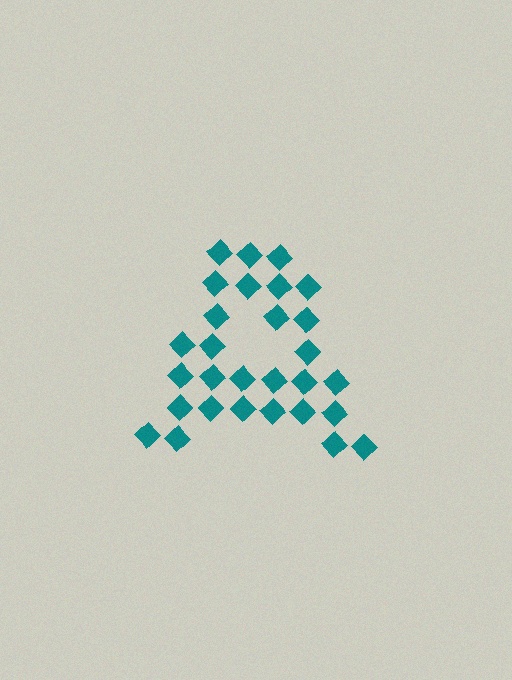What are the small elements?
The small elements are diamonds.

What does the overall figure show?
The overall figure shows the letter A.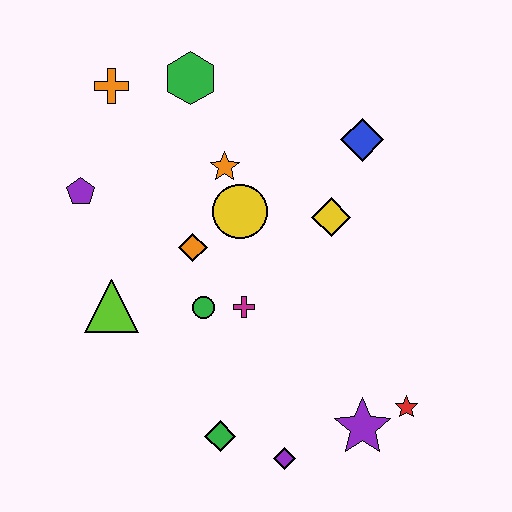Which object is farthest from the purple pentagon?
The red star is farthest from the purple pentagon.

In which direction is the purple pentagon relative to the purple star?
The purple pentagon is to the left of the purple star.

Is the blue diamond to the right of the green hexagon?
Yes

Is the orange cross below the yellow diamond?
No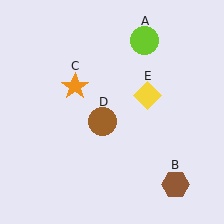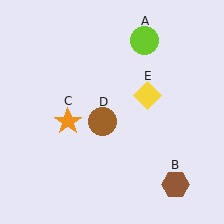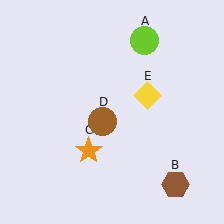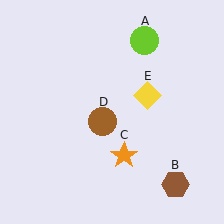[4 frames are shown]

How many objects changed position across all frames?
1 object changed position: orange star (object C).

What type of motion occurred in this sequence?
The orange star (object C) rotated counterclockwise around the center of the scene.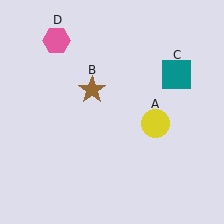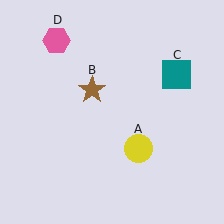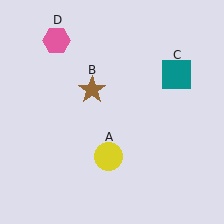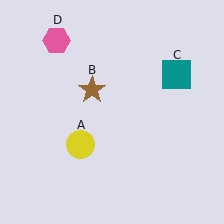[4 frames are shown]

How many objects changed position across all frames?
1 object changed position: yellow circle (object A).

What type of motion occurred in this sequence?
The yellow circle (object A) rotated clockwise around the center of the scene.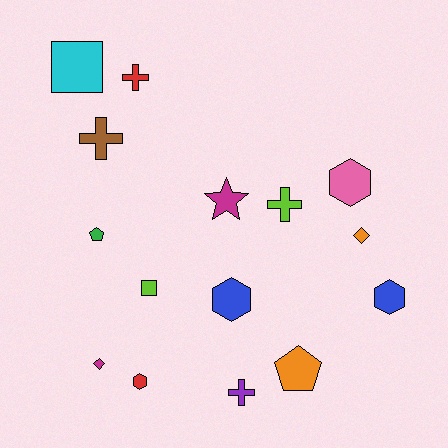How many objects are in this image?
There are 15 objects.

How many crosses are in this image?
There are 4 crosses.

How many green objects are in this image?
There is 1 green object.